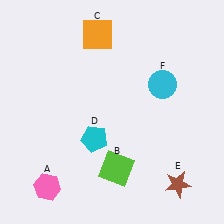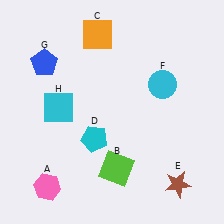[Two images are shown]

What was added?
A blue pentagon (G), a cyan square (H) were added in Image 2.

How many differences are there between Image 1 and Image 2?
There are 2 differences between the two images.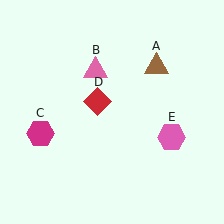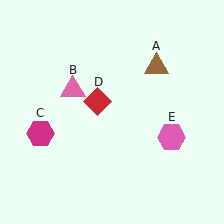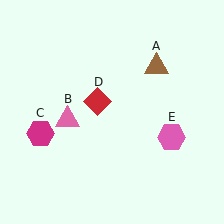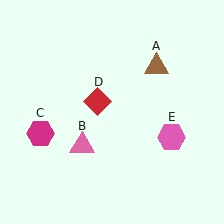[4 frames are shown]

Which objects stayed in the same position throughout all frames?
Brown triangle (object A) and magenta hexagon (object C) and red diamond (object D) and pink hexagon (object E) remained stationary.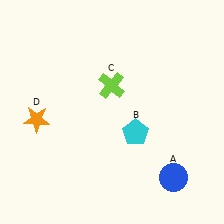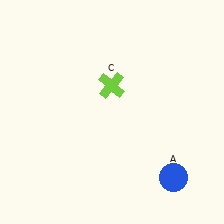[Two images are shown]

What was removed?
The orange star (D), the cyan pentagon (B) were removed in Image 2.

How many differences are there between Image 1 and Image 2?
There are 2 differences between the two images.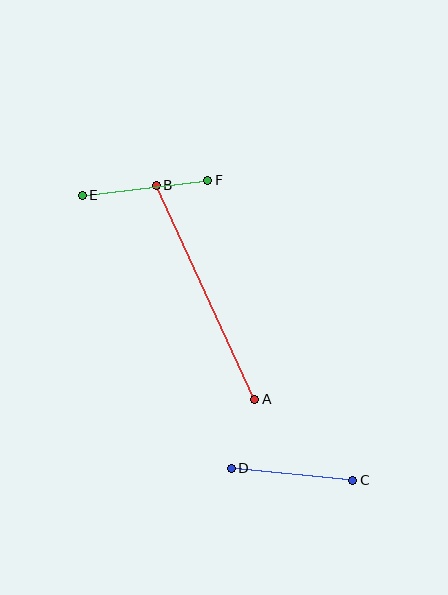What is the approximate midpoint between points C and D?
The midpoint is at approximately (292, 474) pixels.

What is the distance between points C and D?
The distance is approximately 122 pixels.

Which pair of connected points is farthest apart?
Points A and B are farthest apart.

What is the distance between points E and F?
The distance is approximately 126 pixels.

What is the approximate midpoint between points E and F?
The midpoint is at approximately (145, 188) pixels.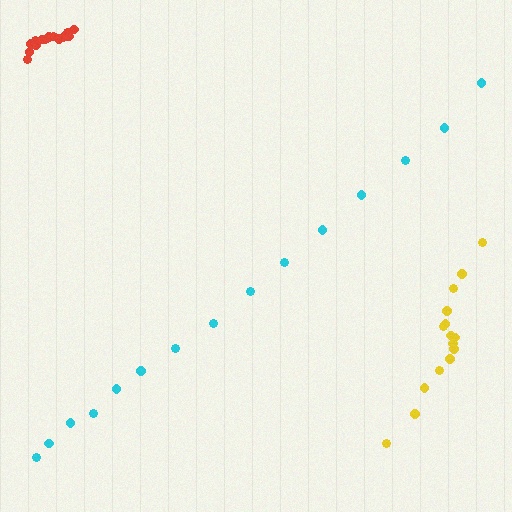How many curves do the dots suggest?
There are 3 distinct paths.